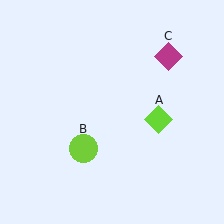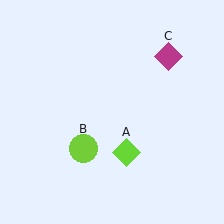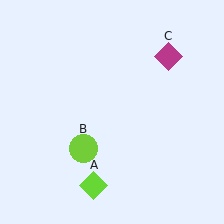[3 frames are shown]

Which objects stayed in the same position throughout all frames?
Lime circle (object B) and magenta diamond (object C) remained stationary.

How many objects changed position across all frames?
1 object changed position: lime diamond (object A).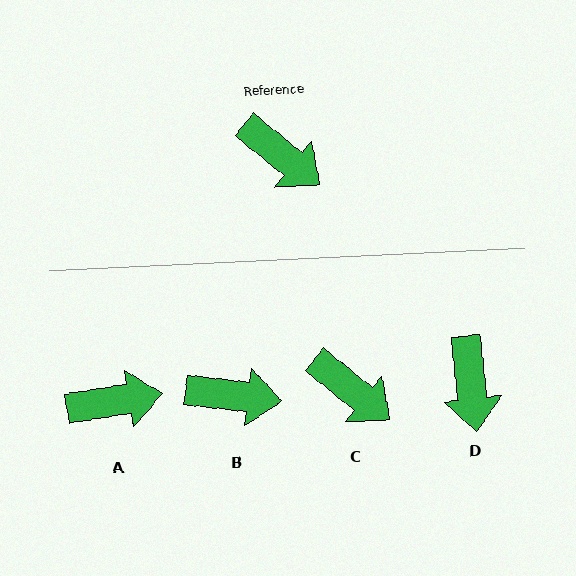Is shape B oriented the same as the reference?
No, it is off by about 32 degrees.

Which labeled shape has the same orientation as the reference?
C.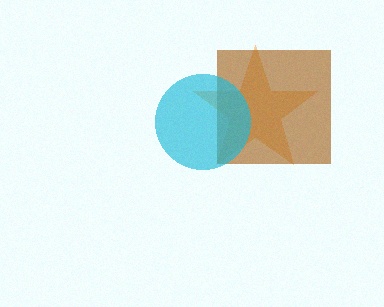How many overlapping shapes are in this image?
There are 3 overlapping shapes in the image.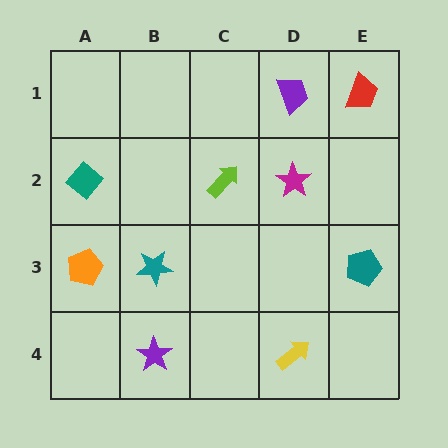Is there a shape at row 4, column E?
No, that cell is empty.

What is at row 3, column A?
An orange pentagon.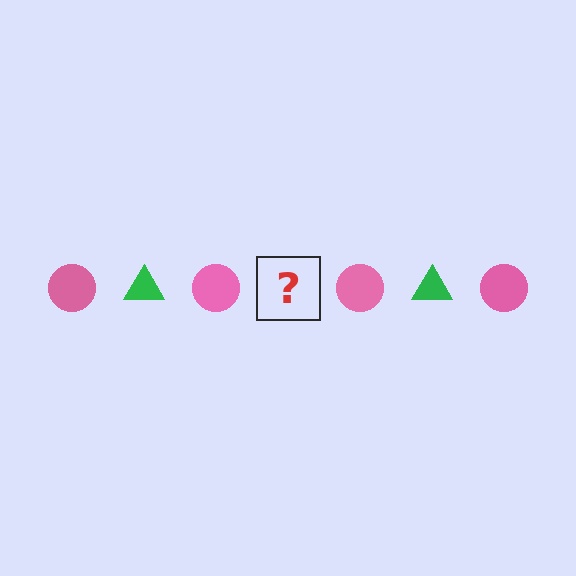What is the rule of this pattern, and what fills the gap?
The rule is that the pattern alternates between pink circle and green triangle. The gap should be filled with a green triangle.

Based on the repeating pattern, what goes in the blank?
The blank should be a green triangle.